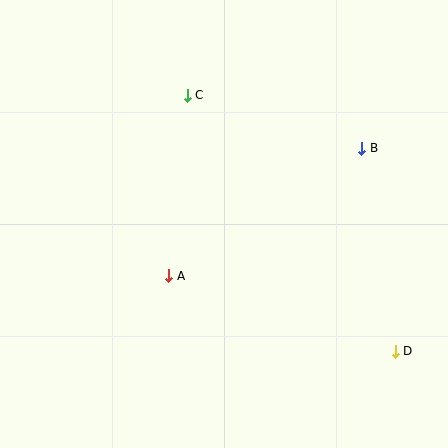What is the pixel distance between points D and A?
The distance between D and A is 239 pixels.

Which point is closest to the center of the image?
Point A at (169, 276) is closest to the center.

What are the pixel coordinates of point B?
Point B is at (362, 148).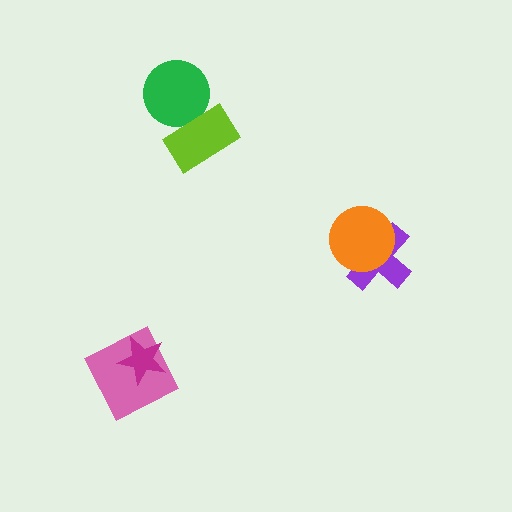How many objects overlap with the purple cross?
1 object overlaps with the purple cross.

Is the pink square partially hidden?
Yes, it is partially covered by another shape.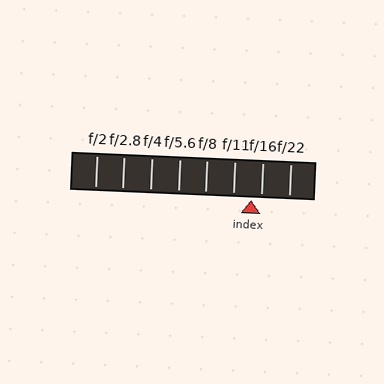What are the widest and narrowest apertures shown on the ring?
The widest aperture shown is f/2 and the narrowest is f/22.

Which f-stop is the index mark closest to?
The index mark is closest to f/16.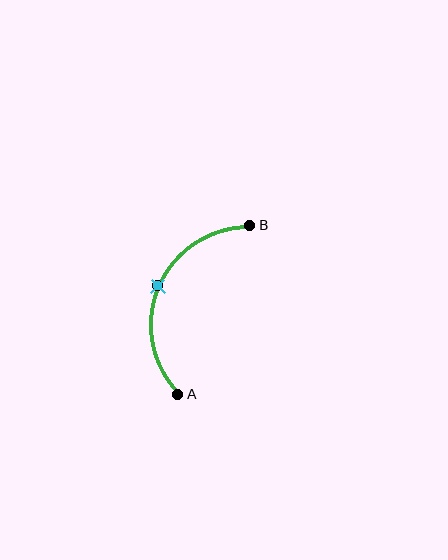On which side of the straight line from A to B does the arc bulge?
The arc bulges to the left of the straight line connecting A and B.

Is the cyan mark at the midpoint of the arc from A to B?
Yes. The cyan mark lies on the arc at equal arc-length from both A and B — it is the arc midpoint.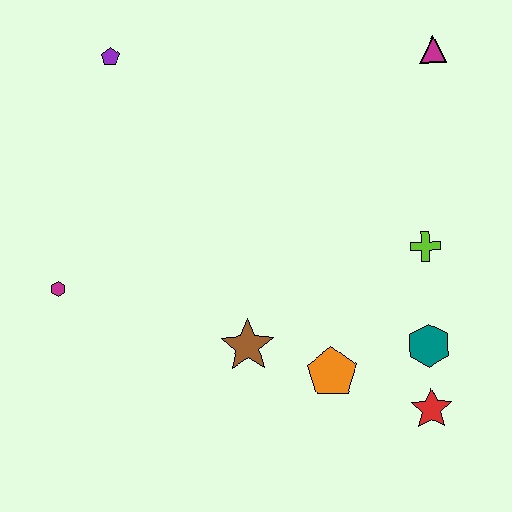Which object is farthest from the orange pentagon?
The purple pentagon is farthest from the orange pentagon.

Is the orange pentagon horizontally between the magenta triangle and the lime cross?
No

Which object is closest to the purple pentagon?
The magenta hexagon is closest to the purple pentagon.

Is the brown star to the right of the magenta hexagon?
Yes